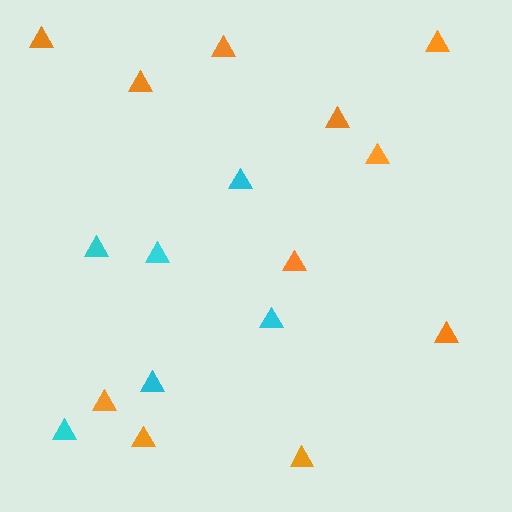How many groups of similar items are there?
There are 2 groups: one group of orange triangles (11) and one group of cyan triangles (6).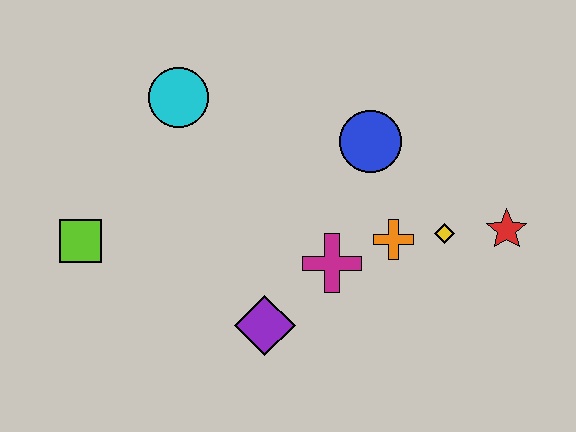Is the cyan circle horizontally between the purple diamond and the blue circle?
No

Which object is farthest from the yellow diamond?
The lime square is farthest from the yellow diamond.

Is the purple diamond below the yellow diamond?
Yes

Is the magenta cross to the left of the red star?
Yes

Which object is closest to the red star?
The yellow diamond is closest to the red star.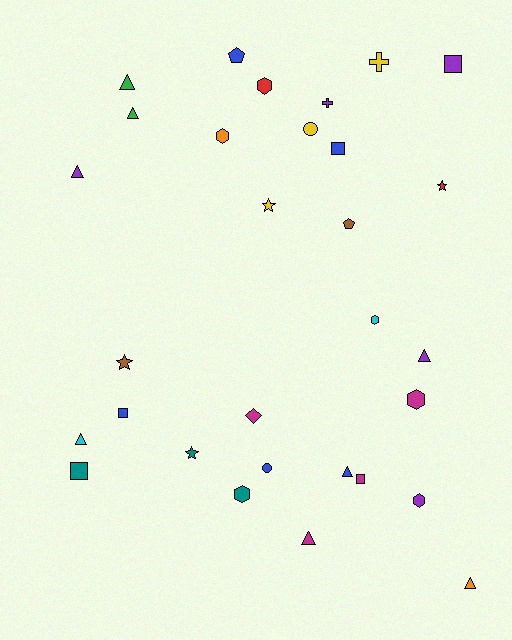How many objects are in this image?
There are 30 objects.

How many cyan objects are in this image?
There are 2 cyan objects.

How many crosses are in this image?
There are 2 crosses.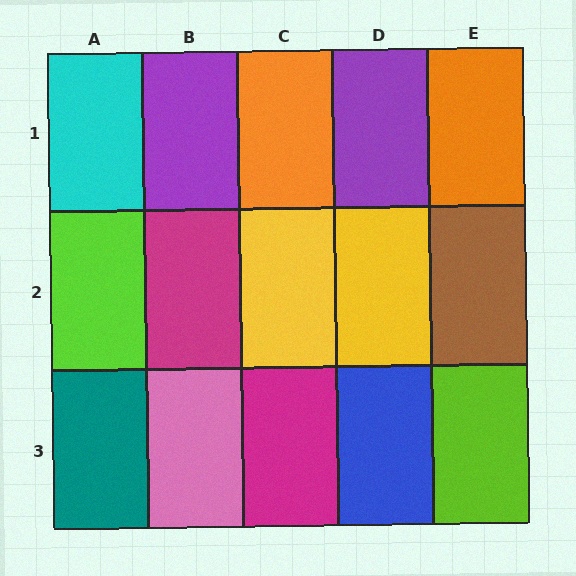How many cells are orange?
2 cells are orange.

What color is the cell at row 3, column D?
Blue.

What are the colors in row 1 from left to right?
Cyan, purple, orange, purple, orange.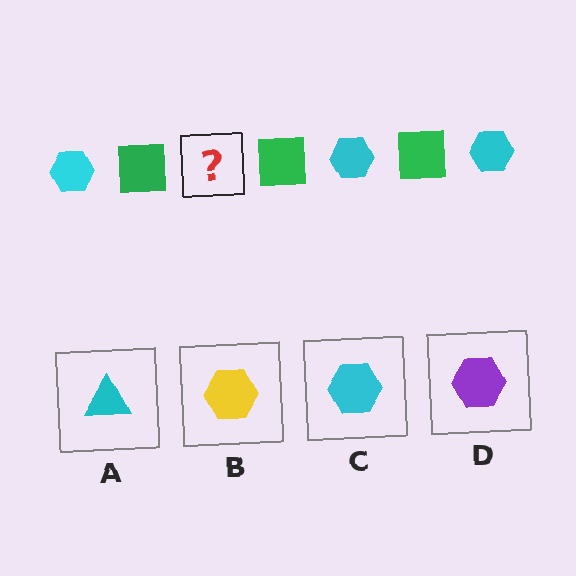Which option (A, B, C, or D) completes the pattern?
C.